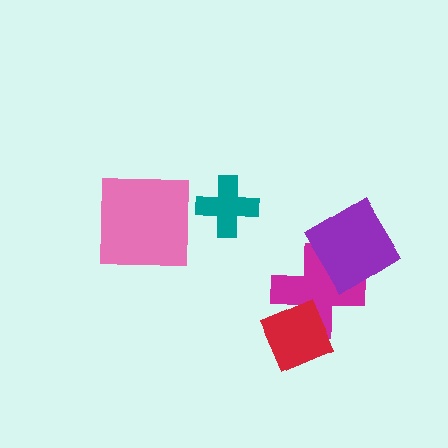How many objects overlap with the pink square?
0 objects overlap with the pink square.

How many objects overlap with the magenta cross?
2 objects overlap with the magenta cross.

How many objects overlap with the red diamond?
1 object overlaps with the red diamond.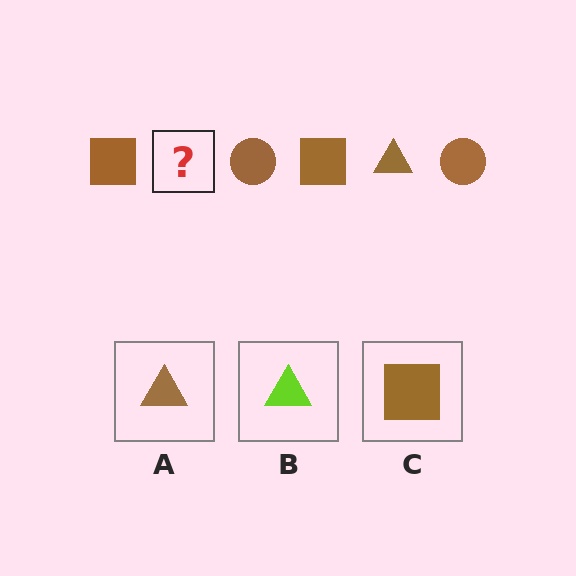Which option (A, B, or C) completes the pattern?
A.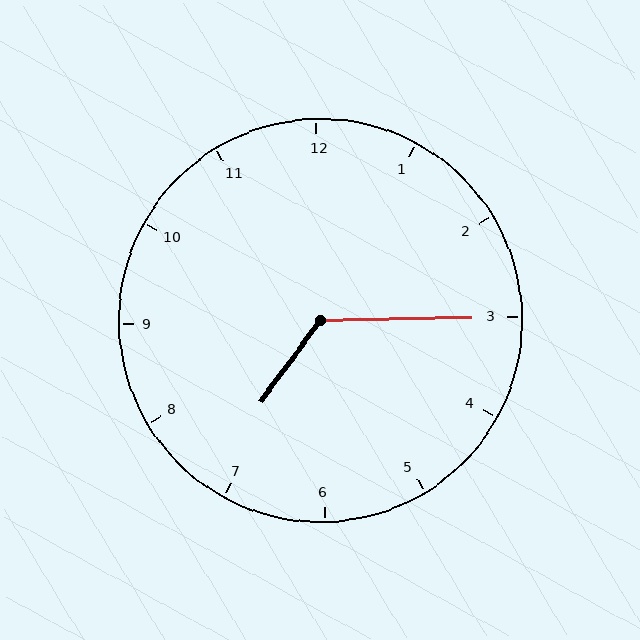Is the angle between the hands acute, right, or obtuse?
It is obtuse.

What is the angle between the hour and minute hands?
Approximately 128 degrees.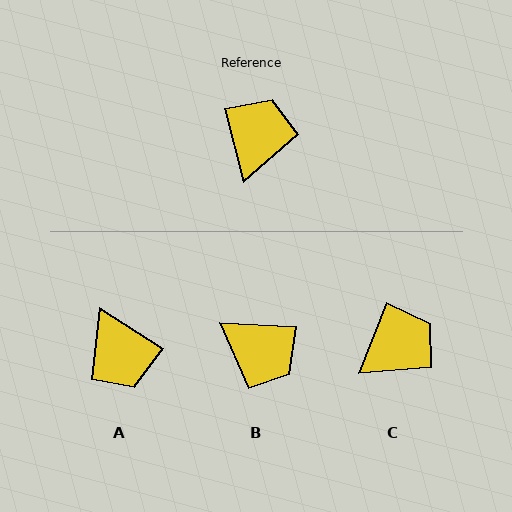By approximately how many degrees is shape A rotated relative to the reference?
Approximately 137 degrees clockwise.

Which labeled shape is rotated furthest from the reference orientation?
A, about 137 degrees away.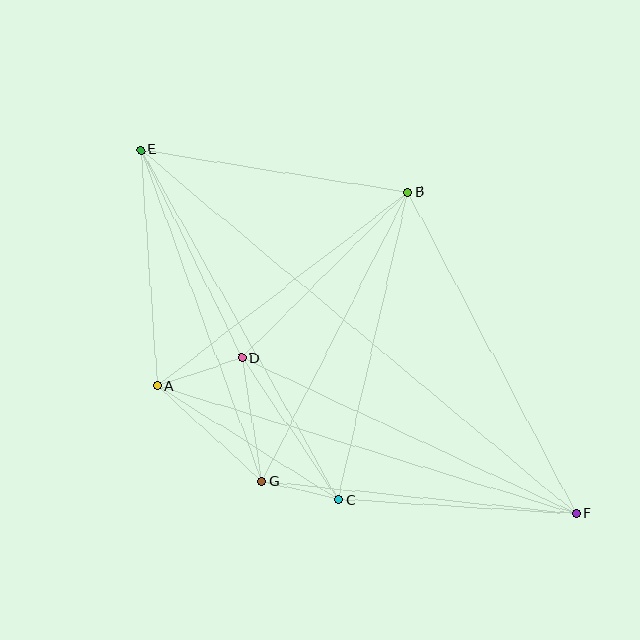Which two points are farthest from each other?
Points E and F are farthest from each other.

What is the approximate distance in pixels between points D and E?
The distance between D and E is approximately 231 pixels.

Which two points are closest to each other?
Points C and G are closest to each other.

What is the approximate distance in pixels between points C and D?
The distance between C and D is approximately 171 pixels.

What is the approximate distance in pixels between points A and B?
The distance between A and B is approximately 317 pixels.